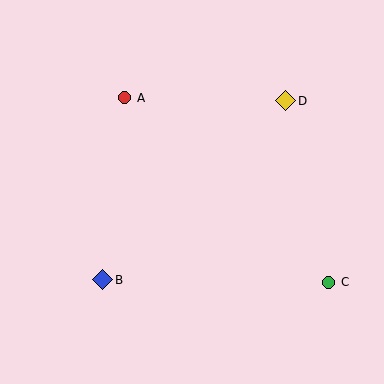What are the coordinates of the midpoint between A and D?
The midpoint between A and D is at (205, 99).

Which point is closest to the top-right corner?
Point D is closest to the top-right corner.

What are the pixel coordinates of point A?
Point A is at (125, 98).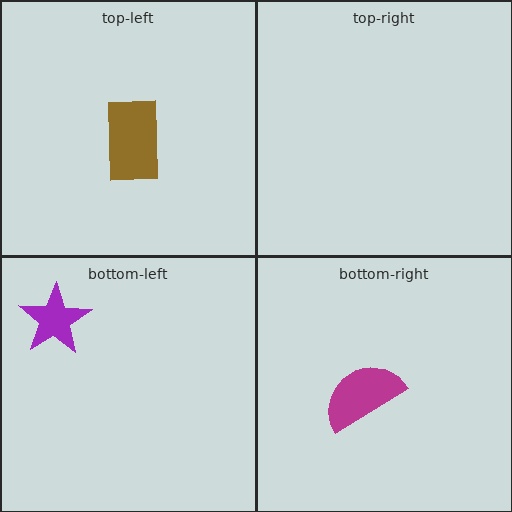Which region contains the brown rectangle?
The top-left region.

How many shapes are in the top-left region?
1.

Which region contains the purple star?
The bottom-left region.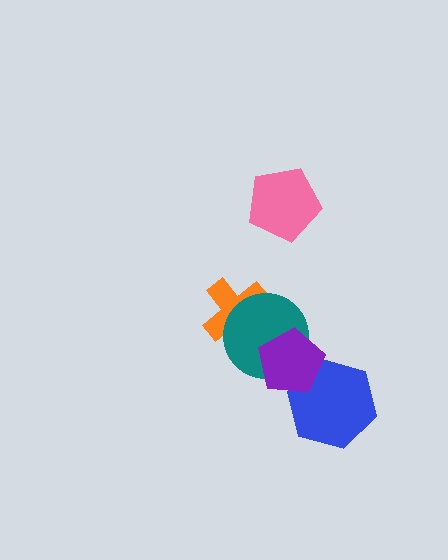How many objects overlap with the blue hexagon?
1 object overlaps with the blue hexagon.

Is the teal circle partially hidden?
Yes, it is partially covered by another shape.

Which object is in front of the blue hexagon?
The purple pentagon is in front of the blue hexagon.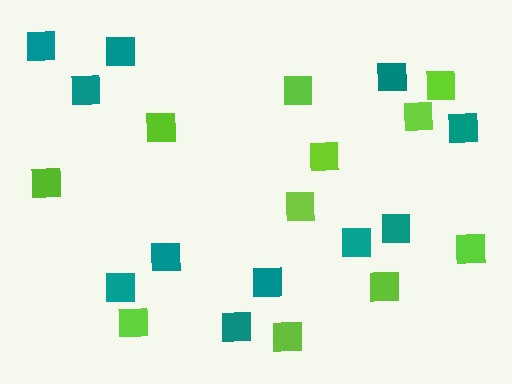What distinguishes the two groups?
There are 2 groups: one group of teal squares (11) and one group of lime squares (11).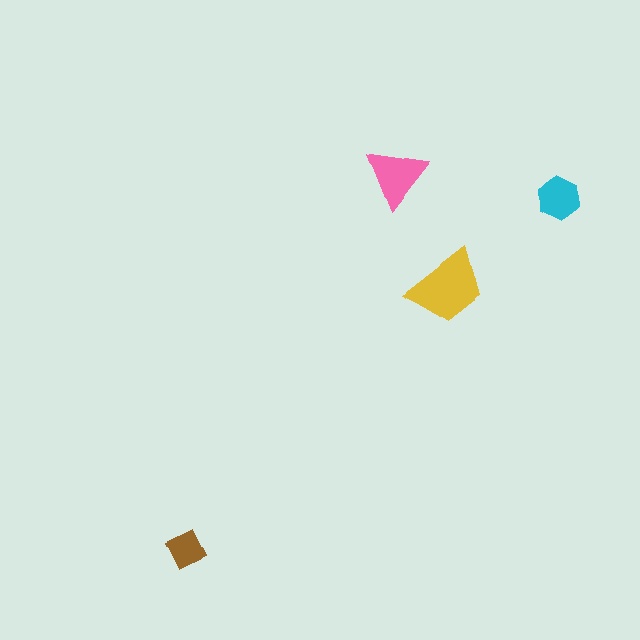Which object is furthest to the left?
The brown square is leftmost.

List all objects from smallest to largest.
The brown square, the cyan hexagon, the pink triangle, the yellow trapezoid.